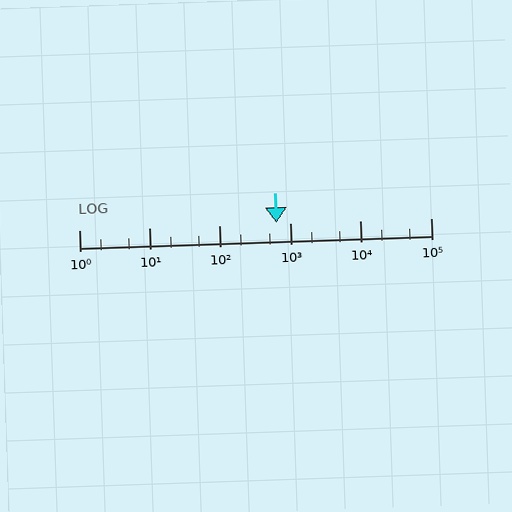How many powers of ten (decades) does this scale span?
The scale spans 5 decades, from 1 to 100000.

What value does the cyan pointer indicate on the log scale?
The pointer indicates approximately 640.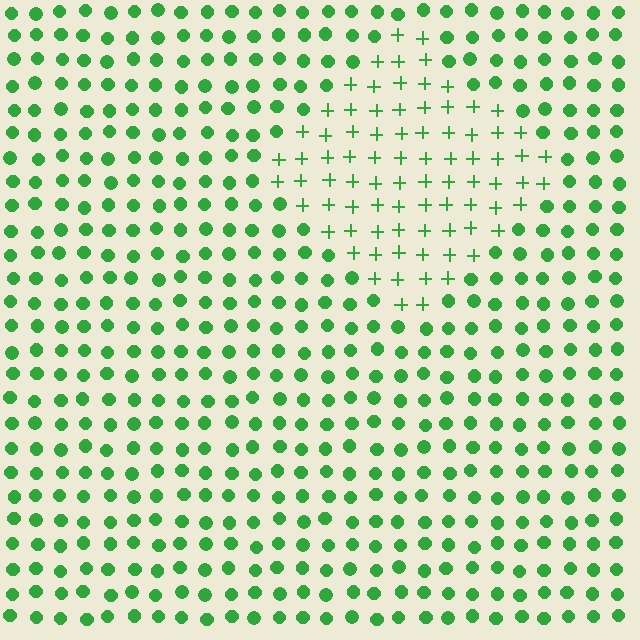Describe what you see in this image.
The image is filled with small green elements arranged in a uniform grid. A diamond-shaped region contains plus signs, while the surrounding area contains circles. The boundary is defined purely by the change in element shape.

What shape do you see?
I see a diamond.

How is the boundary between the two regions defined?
The boundary is defined by a change in element shape: plus signs inside vs. circles outside. All elements share the same color and spacing.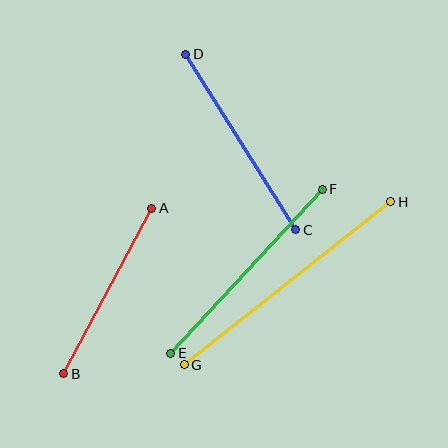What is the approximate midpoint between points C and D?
The midpoint is at approximately (241, 142) pixels.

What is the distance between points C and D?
The distance is approximately 207 pixels.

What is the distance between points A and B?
The distance is approximately 187 pixels.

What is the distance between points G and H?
The distance is approximately 263 pixels.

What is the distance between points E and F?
The distance is approximately 223 pixels.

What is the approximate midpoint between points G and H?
The midpoint is at approximately (287, 283) pixels.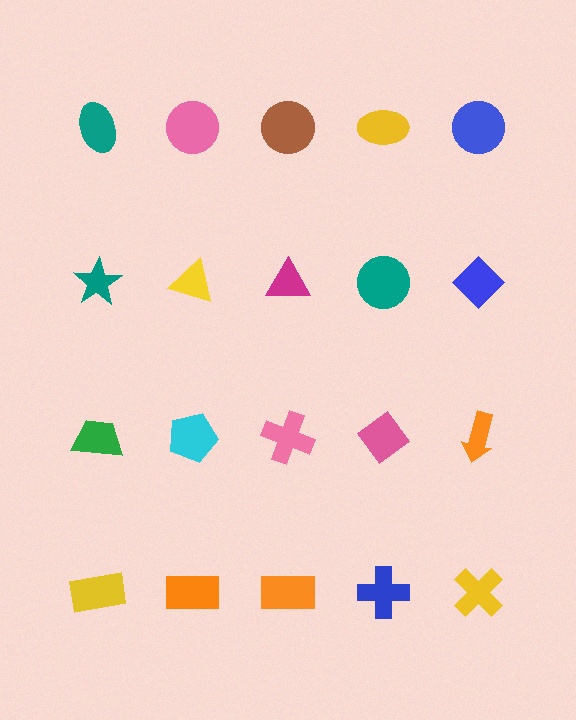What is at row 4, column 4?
A blue cross.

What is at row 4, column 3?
An orange rectangle.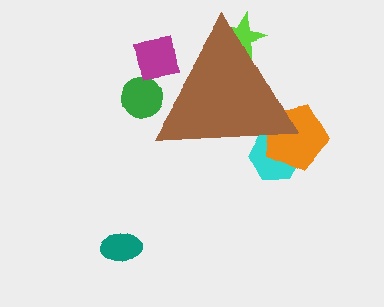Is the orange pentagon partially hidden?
Yes, the orange pentagon is partially hidden behind the brown triangle.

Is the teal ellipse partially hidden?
No, the teal ellipse is fully visible.